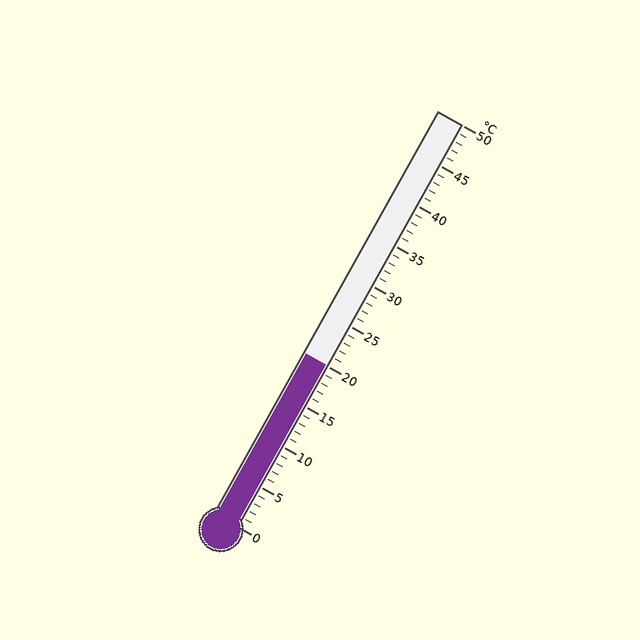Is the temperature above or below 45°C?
The temperature is below 45°C.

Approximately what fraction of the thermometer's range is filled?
The thermometer is filled to approximately 40% of its range.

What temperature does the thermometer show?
The thermometer shows approximately 20°C.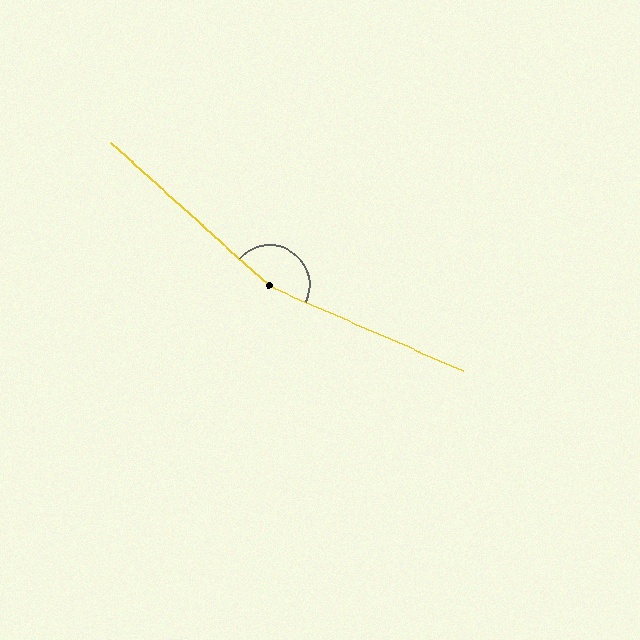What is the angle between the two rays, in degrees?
Approximately 162 degrees.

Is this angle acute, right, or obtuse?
It is obtuse.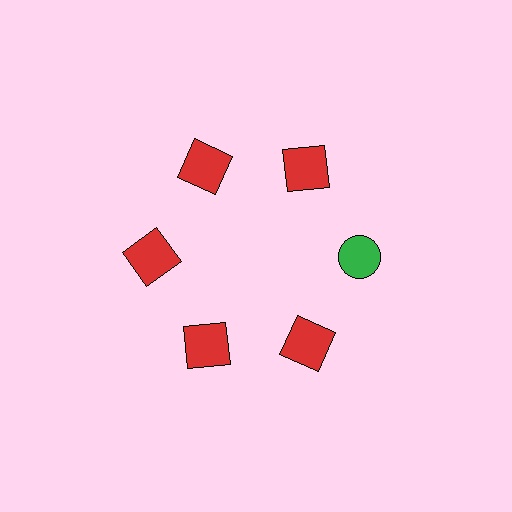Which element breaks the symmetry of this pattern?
The green circle at roughly the 3 o'clock position breaks the symmetry. All other shapes are red squares.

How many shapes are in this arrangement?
There are 6 shapes arranged in a ring pattern.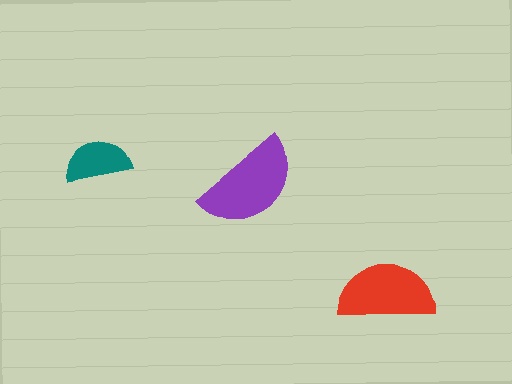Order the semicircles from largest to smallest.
the purple one, the red one, the teal one.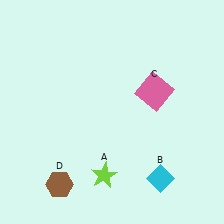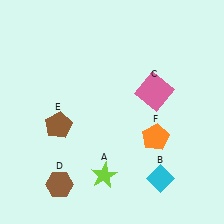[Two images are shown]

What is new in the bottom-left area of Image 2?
A brown pentagon (E) was added in the bottom-left area of Image 2.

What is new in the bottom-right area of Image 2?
An orange pentagon (F) was added in the bottom-right area of Image 2.